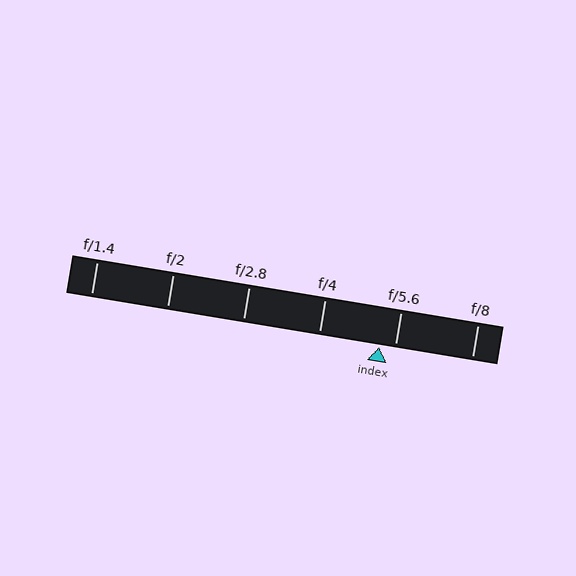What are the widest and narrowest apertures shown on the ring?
The widest aperture shown is f/1.4 and the narrowest is f/8.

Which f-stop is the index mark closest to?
The index mark is closest to f/5.6.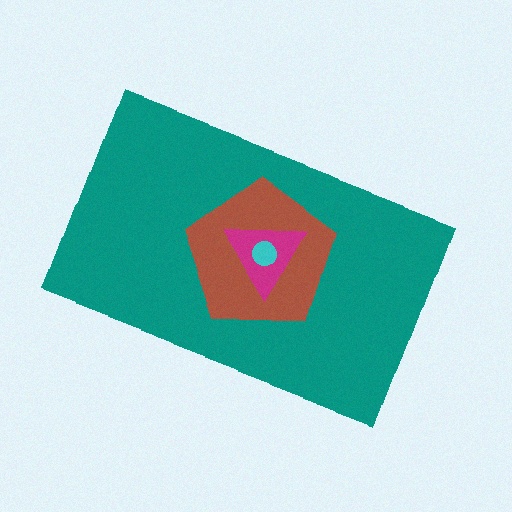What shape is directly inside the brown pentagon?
The magenta triangle.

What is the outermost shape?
The teal rectangle.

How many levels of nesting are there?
4.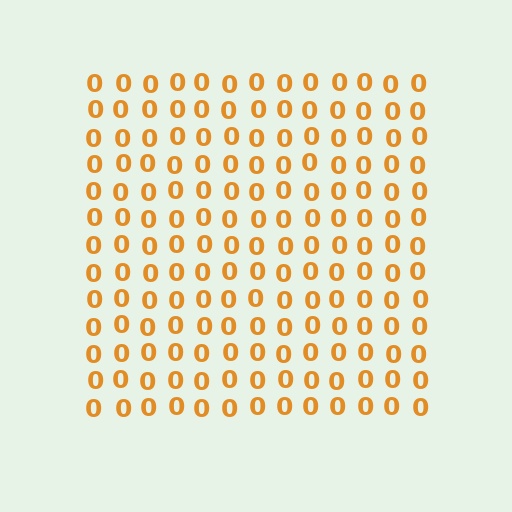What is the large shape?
The large shape is a square.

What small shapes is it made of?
It is made of small digit 0's.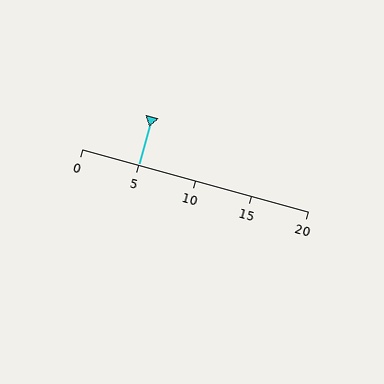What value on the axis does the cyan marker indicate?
The marker indicates approximately 5.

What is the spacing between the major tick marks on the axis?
The major ticks are spaced 5 apart.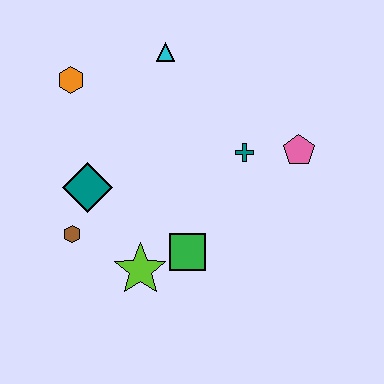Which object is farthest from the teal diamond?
The pink pentagon is farthest from the teal diamond.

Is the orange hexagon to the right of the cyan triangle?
No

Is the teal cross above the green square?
Yes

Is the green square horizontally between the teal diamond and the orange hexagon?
No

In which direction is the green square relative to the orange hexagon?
The green square is below the orange hexagon.